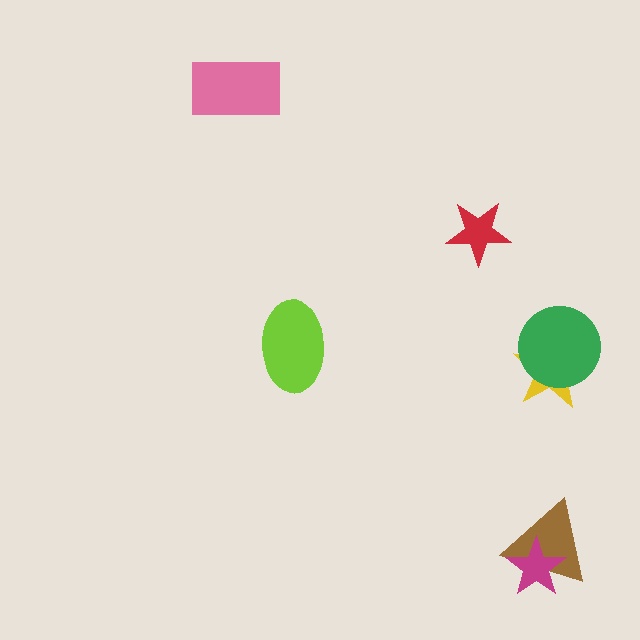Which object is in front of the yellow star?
The green circle is in front of the yellow star.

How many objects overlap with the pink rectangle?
0 objects overlap with the pink rectangle.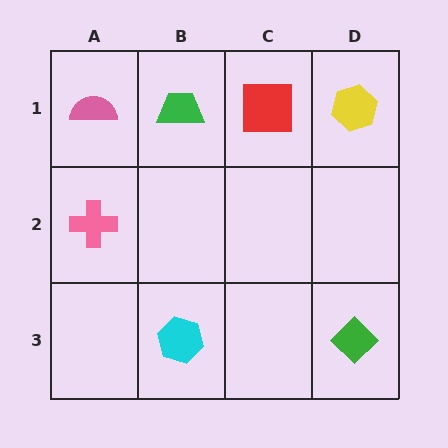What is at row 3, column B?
A cyan hexagon.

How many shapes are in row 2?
1 shape.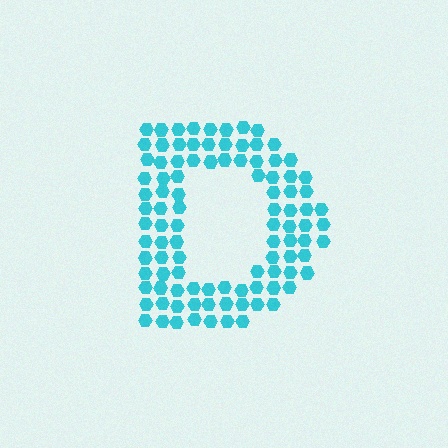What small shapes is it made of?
It is made of small hexagons.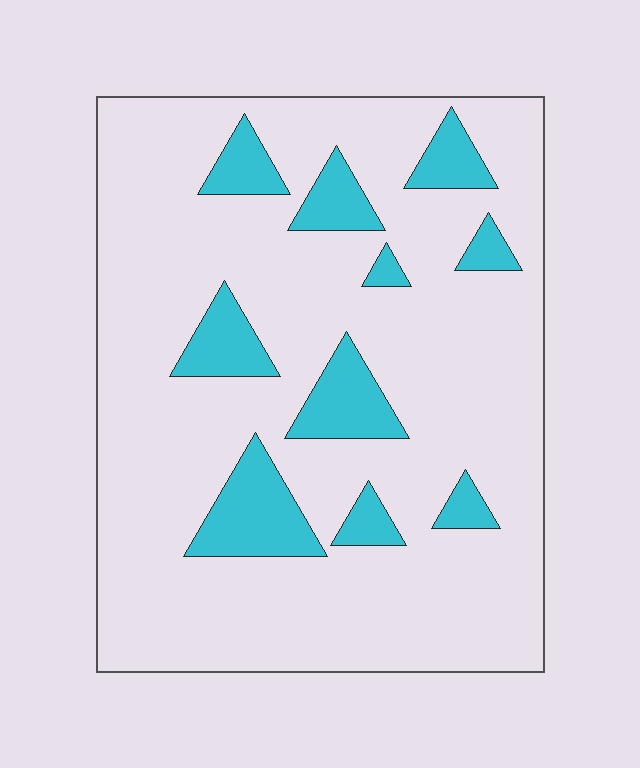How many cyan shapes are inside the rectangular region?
10.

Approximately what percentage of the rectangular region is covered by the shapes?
Approximately 15%.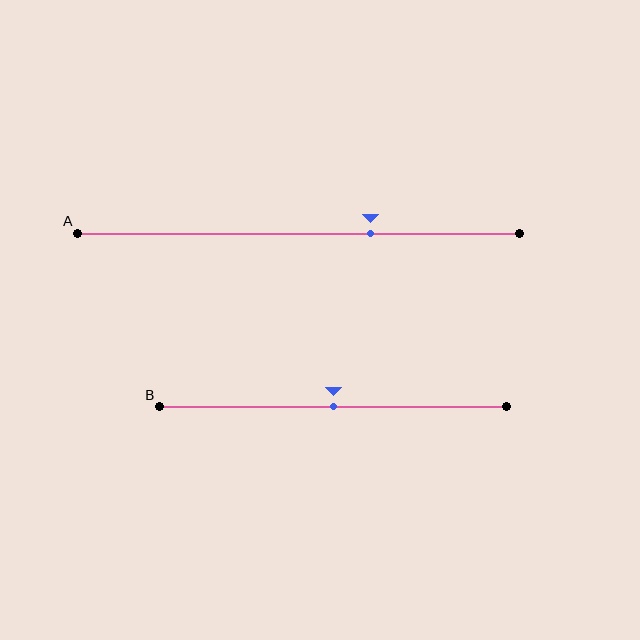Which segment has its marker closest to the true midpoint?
Segment B has its marker closest to the true midpoint.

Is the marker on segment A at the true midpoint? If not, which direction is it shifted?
No, the marker on segment A is shifted to the right by about 16% of the segment length.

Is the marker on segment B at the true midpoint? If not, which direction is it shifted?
Yes, the marker on segment B is at the true midpoint.